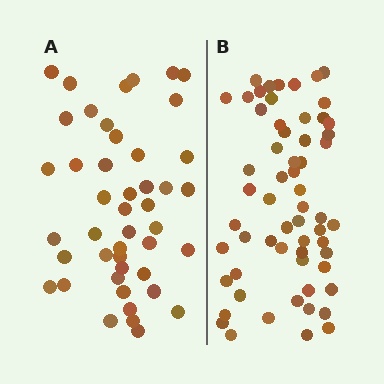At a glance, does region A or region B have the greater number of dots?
Region B (the right region) has more dots.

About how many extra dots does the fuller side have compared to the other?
Region B has approximately 15 more dots than region A.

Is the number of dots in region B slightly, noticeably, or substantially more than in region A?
Region B has noticeably more, but not dramatically so. The ratio is roughly 1.3 to 1.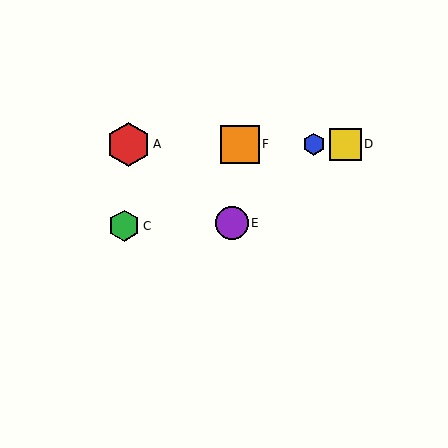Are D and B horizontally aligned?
Yes, both are at y≈144.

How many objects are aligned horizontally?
4 objects (A, B, D, F) are aligned horizontally.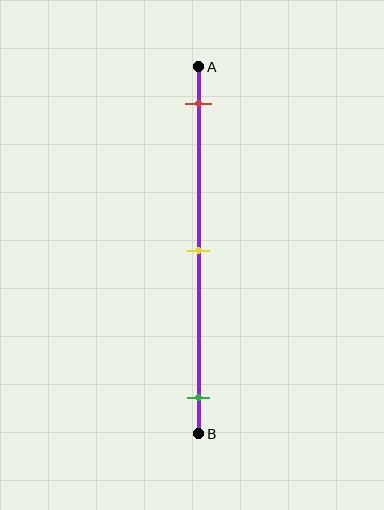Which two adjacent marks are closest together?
The red and yellow marks are the closest adjacent pair.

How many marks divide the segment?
There are 3 marks dividing the segment.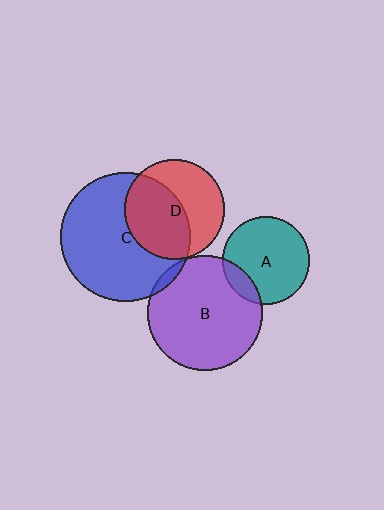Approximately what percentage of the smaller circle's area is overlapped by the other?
Approximately 5%.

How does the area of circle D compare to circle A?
Approximately 1.3 times.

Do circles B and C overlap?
Yes.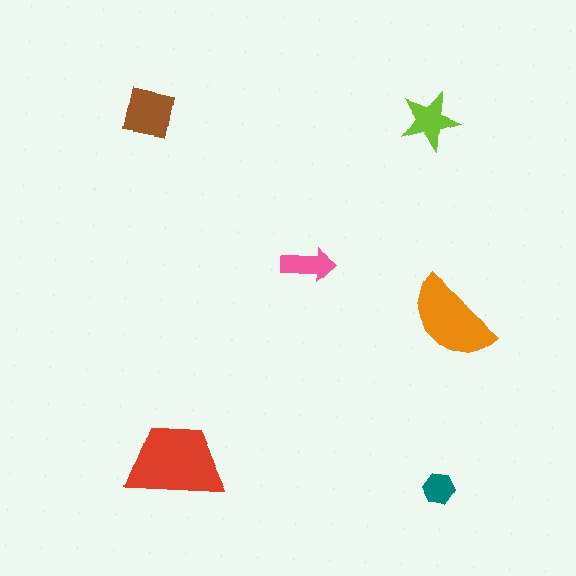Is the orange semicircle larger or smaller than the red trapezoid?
Smaller.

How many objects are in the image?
There are 6 objects in the image.